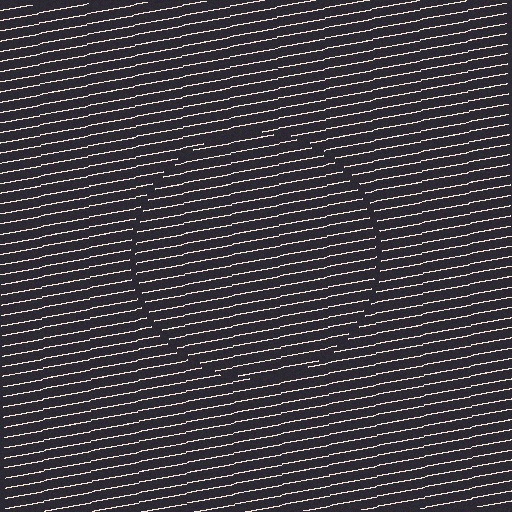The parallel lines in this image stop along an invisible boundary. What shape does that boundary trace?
An illusory circle. The interior of the shape contains the same grating, shifted by half a period — the contour is defined by the phase discontinuity where line-ends from the inner and outer gratings abut.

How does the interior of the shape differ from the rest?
The interior of the shape contains the same grating, shifted by half a period — the contour is defined by the phase discontinuity where line-ends from the inner and outer gratings abut.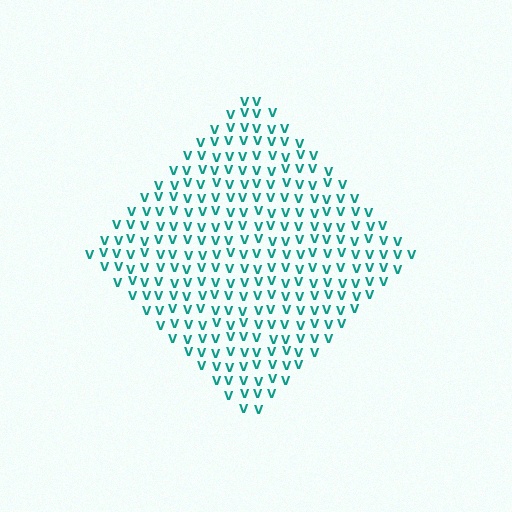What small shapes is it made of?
It is made of small letter V's.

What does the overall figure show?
The overall figure shows a diamond.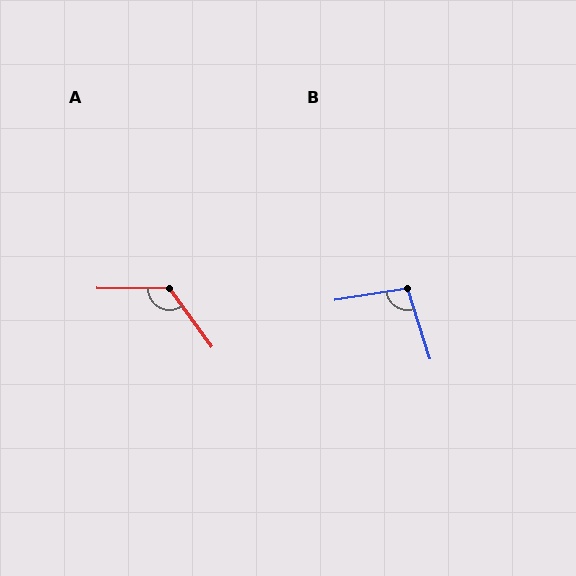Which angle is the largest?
A, at approximately 127 degrees.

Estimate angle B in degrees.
Approximately 98 degrees.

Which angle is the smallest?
B, at approximately 98 degrees.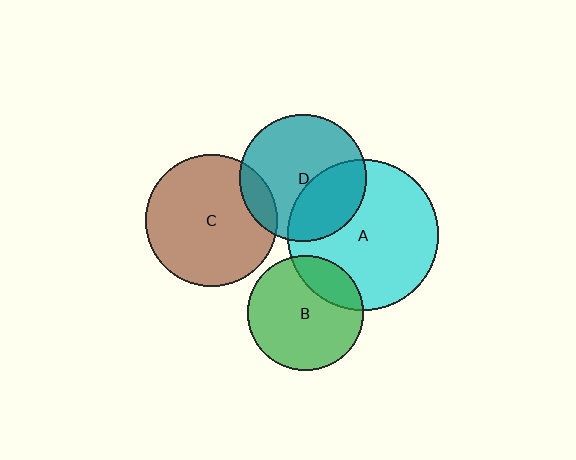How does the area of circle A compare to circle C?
Approximately 1.3 times.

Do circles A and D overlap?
Yes.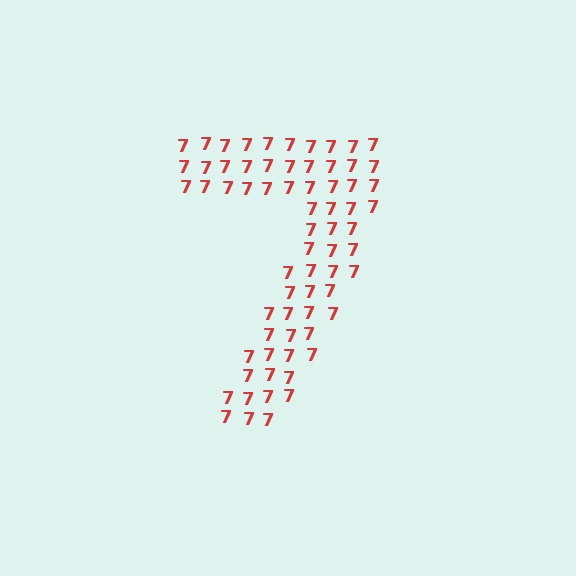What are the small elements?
The small elements are digit 7's.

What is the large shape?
The large shape is the digit 7.